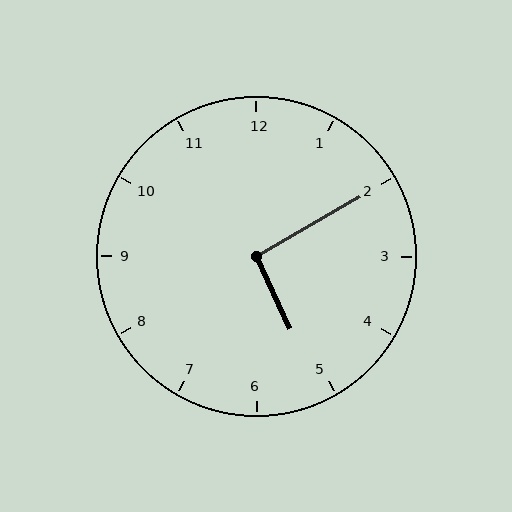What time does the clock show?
5:10.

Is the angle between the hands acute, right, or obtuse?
It is right.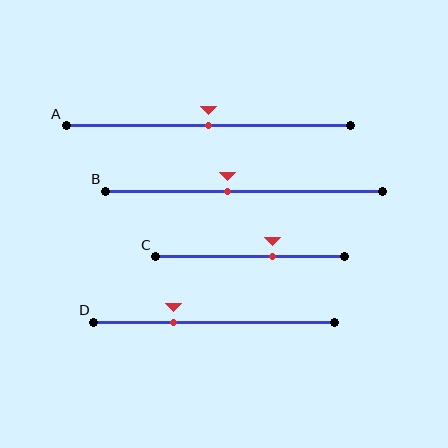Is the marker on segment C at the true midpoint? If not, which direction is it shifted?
No, the marker on segment C is shifted to the right by about 12% of the segment length.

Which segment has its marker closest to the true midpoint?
Segment A has its marker closest to the true midpoint.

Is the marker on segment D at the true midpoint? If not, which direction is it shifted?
No, the marker on segment D is shifted to the left by about 17% of the segment length.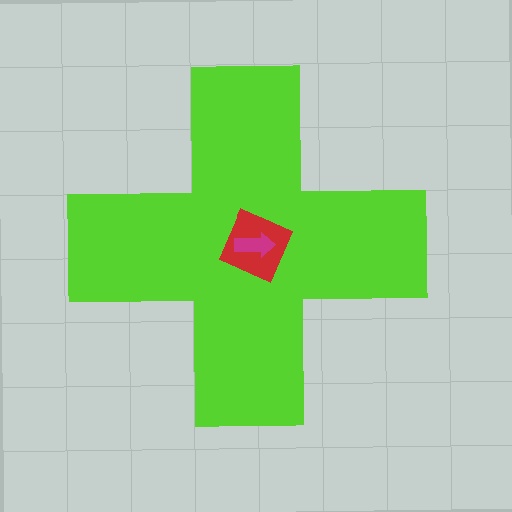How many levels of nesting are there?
3.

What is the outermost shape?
The lime cross.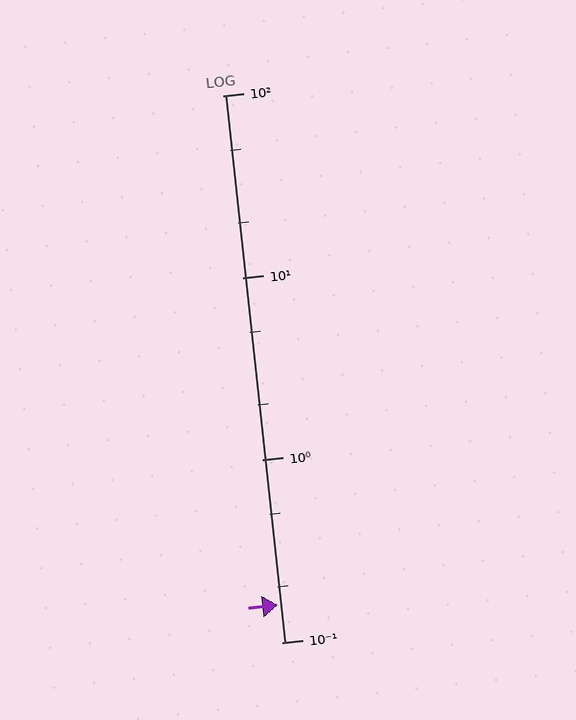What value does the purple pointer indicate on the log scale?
The pointer indicates approximately 0.16.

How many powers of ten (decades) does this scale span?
The scale spans 3 decades, from 0.1 to 100.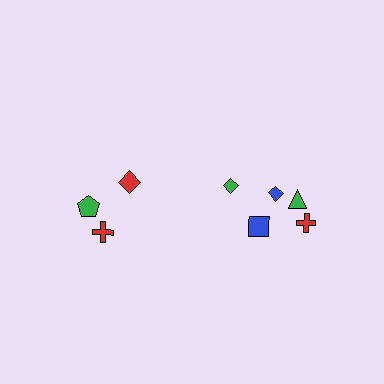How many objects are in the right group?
There are 5 objects.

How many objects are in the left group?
There are 3 objects.